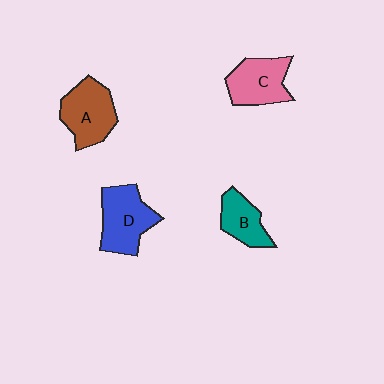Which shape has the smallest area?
Shape B (teal).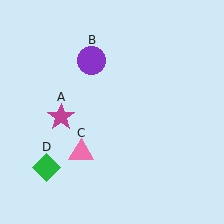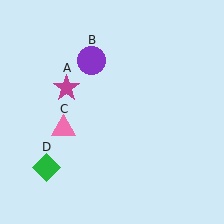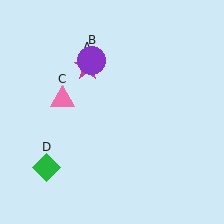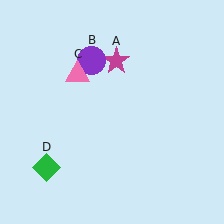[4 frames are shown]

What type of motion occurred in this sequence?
The magenta star (object A), pink triangle (object C) rotated clockwise around the center of the scene.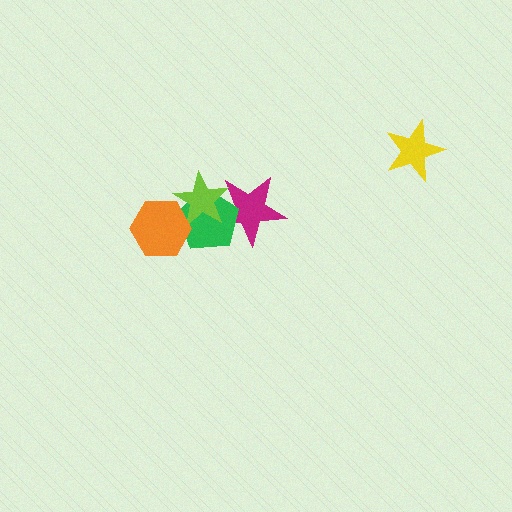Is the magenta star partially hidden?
Yes, it is partially covered by another shape.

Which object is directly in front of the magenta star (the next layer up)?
The green pentagon is directly in front of the magenta star.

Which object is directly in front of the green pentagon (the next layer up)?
The lime star is directly in front of the green pentagon.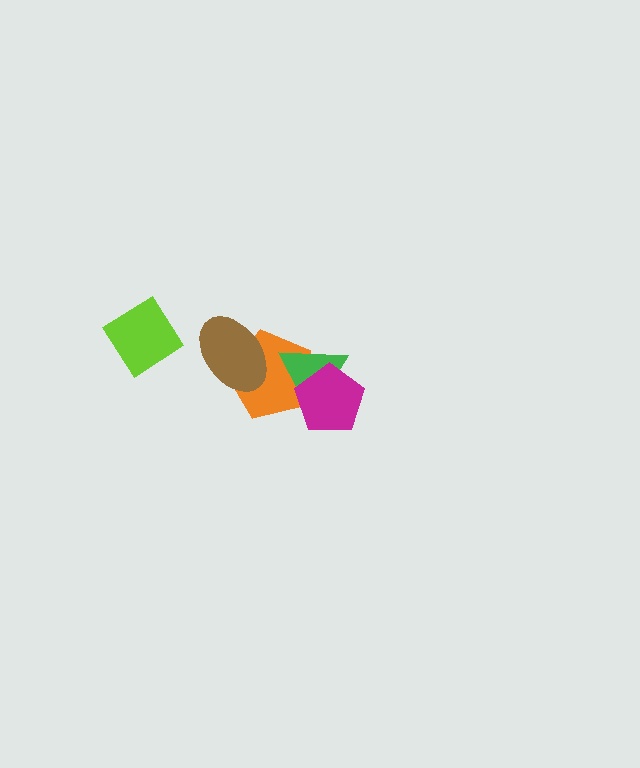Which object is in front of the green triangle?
The magenta pentagon is in front of the green triangle.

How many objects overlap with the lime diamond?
0 objects overlap with the lime diamond.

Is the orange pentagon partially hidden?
Yes, it is partially covered by another shape.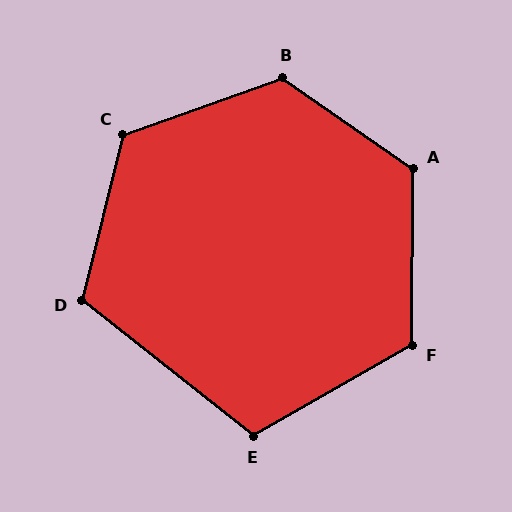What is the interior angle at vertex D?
Approximately 114 degrees (obtuse).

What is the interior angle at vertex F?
Approximately 120 degrees (obtuse).